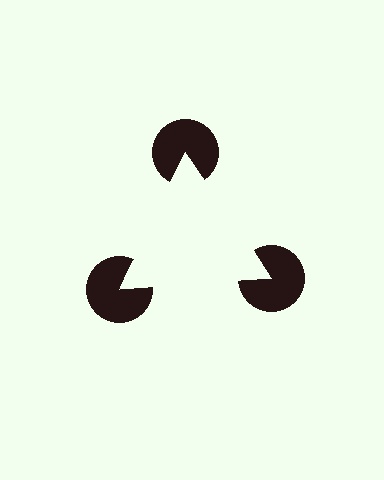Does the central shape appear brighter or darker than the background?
It typically appears slightly brighter than the background, even though no actual brightness change is drawn.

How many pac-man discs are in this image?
There are 3 — one at each vertex of the illusory triangle.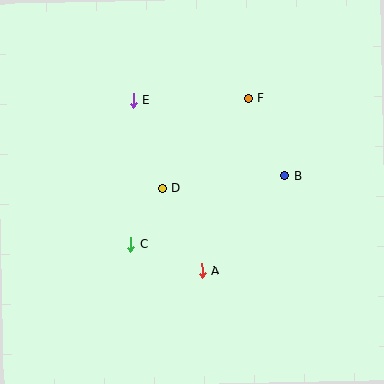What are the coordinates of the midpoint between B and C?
The midpoint between B and C is at (208, 210).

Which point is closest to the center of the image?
Point D at (162, 188) is closest to the center.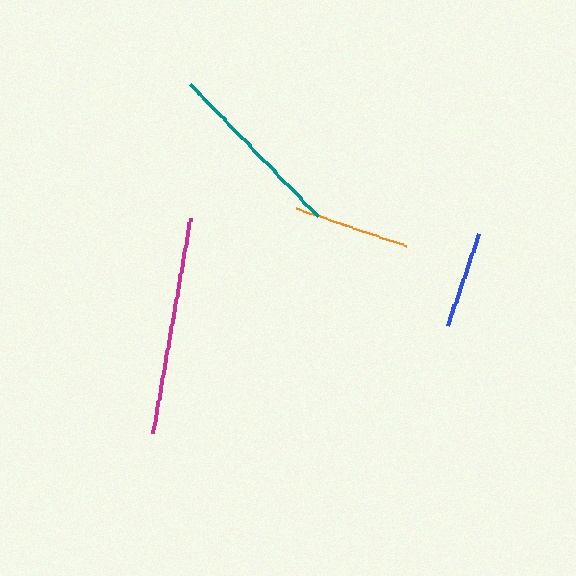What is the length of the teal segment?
The teal segment is approximately 184 pixels long.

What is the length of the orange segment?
The orange segment is approximately 116 pixels long.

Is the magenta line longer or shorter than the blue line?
The magenta line is longer than the blue line.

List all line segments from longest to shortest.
From longest to shortest: magenta, teal, orange, blue.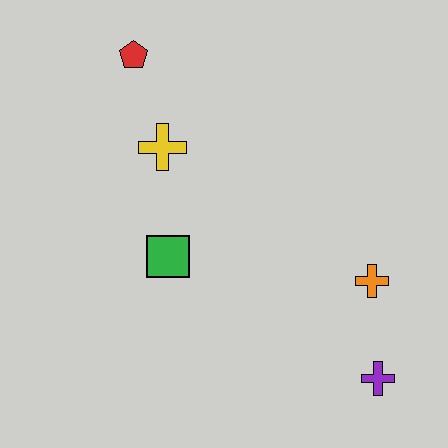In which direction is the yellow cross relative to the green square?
The yellow cross is above the green square.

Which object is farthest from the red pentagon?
The purple cross is farthest from the red pentagon.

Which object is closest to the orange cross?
The purple cross is closest to the orange cross.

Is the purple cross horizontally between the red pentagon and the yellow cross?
No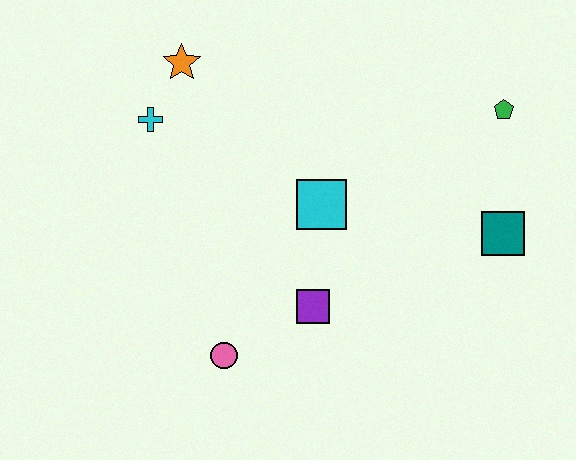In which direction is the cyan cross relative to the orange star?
The cyan cross is below the orange star.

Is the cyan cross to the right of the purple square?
No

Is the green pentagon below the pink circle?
No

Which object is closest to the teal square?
The green pentagon is closest to the teal square.